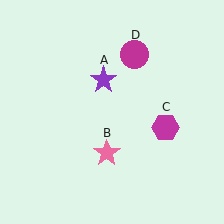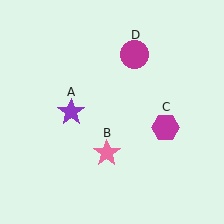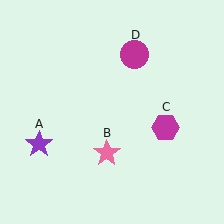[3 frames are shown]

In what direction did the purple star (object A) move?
The purple star (object A) moved down and to the left.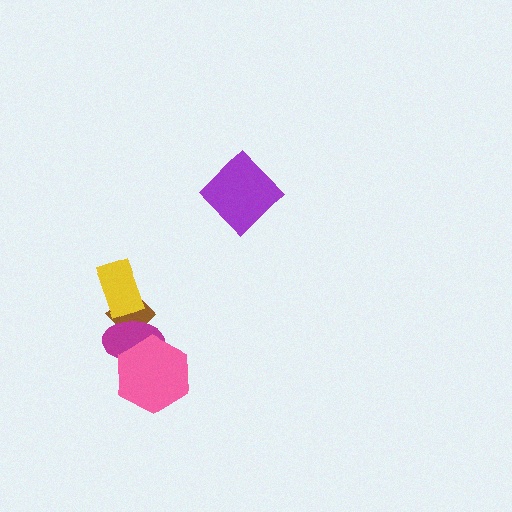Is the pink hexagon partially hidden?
No, no other shape covers it.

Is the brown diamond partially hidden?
Yes, it is partially covered by another shape.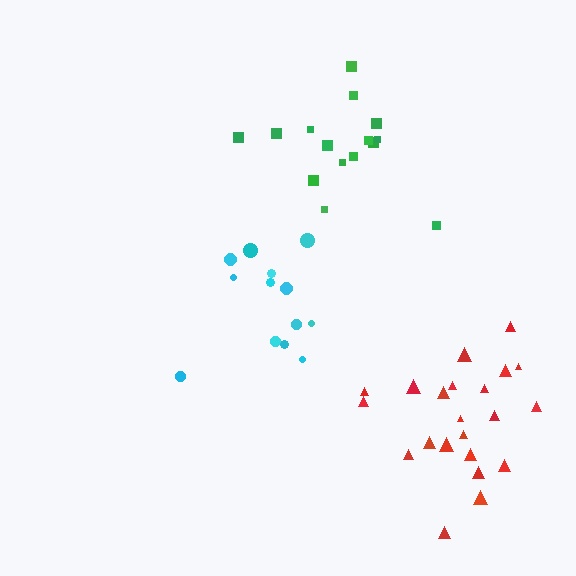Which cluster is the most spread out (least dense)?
Green.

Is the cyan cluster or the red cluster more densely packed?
Red.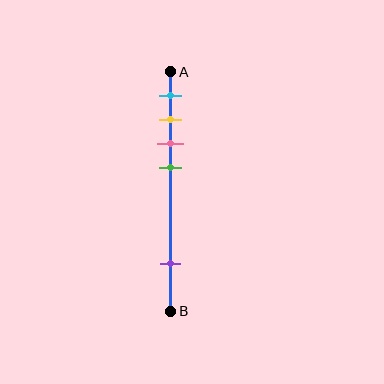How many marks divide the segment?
There are 5 marks dividing the segment.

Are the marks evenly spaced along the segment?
No, the marks are not evenly spaced.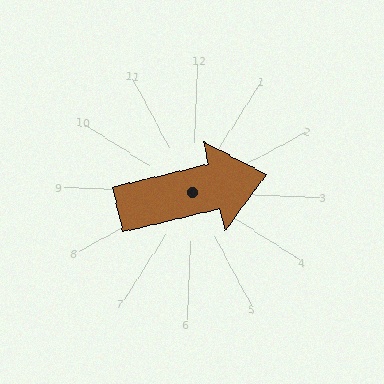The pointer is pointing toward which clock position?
Roughly 2 o'clock.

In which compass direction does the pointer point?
East.